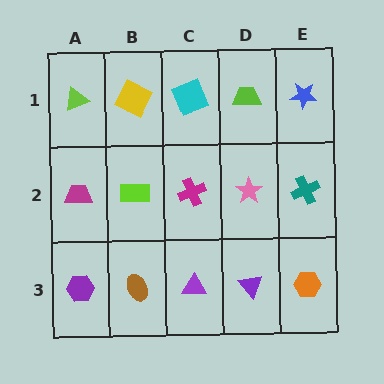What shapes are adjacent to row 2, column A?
A lime triangle (row 1, column A), a purple hexagon (row 3, column A), a lime rectangle (row 2, column B).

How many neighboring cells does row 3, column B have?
3.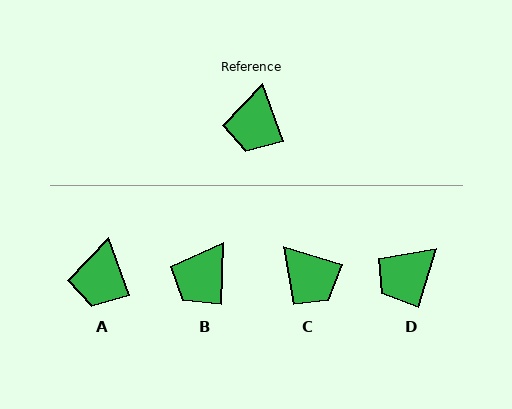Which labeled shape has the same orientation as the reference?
A.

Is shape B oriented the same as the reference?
No, it is off by about 22 degrees.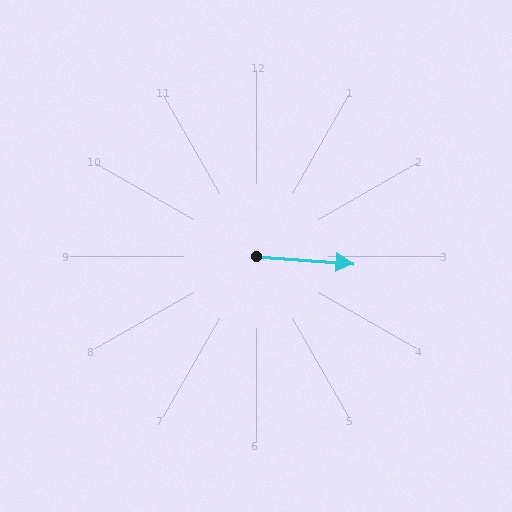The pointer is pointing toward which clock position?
Roughly 3 o'clock.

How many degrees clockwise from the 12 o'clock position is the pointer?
Approximately 94 degrees.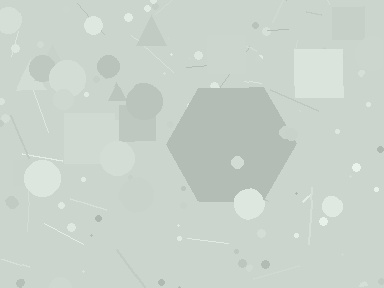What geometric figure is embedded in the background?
A hexagon is embedded in the background.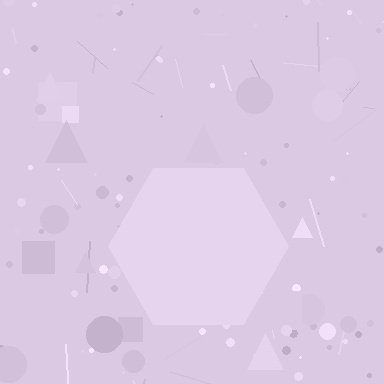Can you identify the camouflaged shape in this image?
The camouflaged shape is a hexagon.